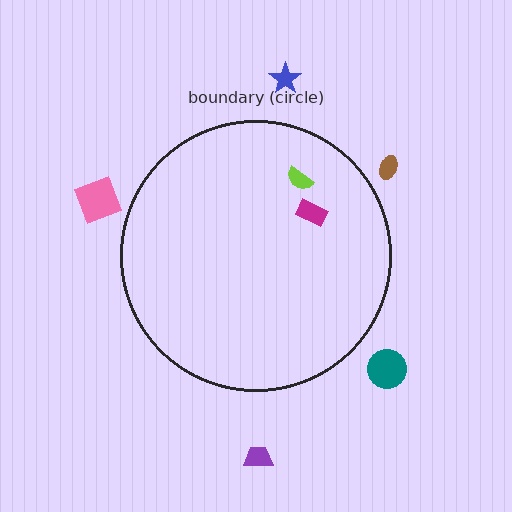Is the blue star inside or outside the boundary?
Outside.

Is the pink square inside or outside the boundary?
Outside.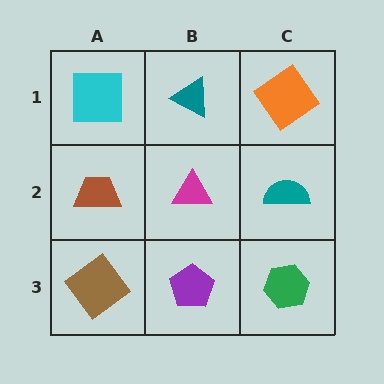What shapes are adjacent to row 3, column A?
A brown trapezoid (row 2, column A), a purple pentagon (row 3, column B).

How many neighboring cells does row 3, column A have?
2.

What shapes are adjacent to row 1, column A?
A brown trapezoid (row 2, column A), a teal triangle (row 1, column B).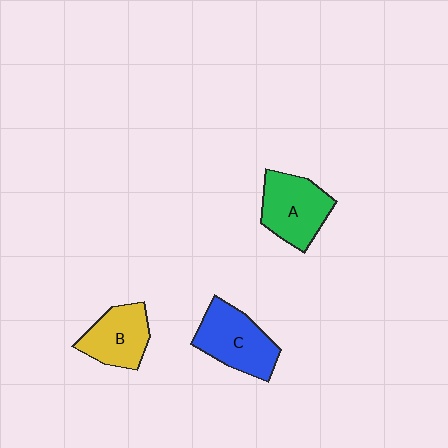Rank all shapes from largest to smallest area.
From largest to smallest: C (blue), A (green), B (yellow).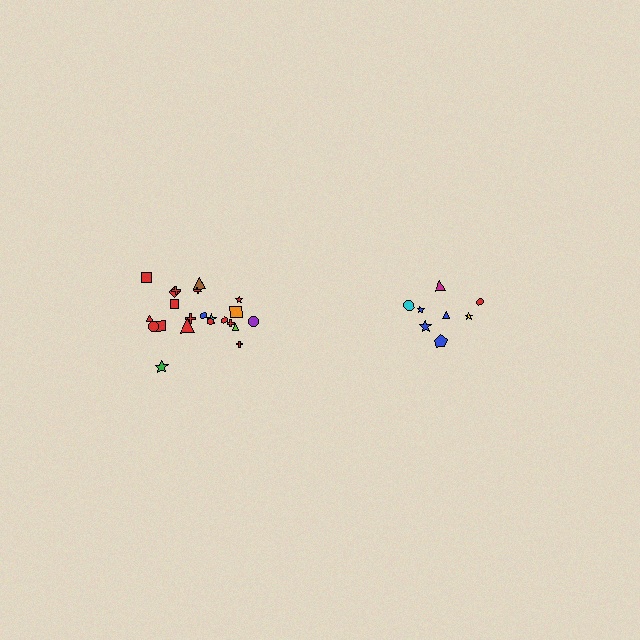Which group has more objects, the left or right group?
The left group.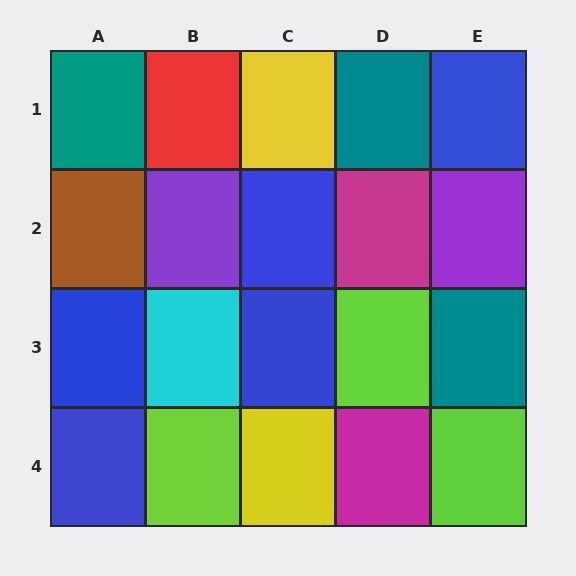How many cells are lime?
3 cells are lime.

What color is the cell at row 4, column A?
Blue.